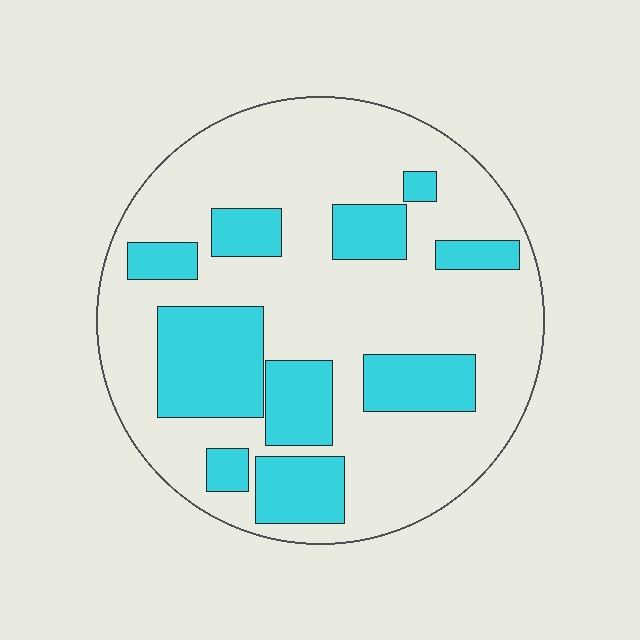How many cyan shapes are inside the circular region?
10.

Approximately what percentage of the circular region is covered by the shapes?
Approximately 30%.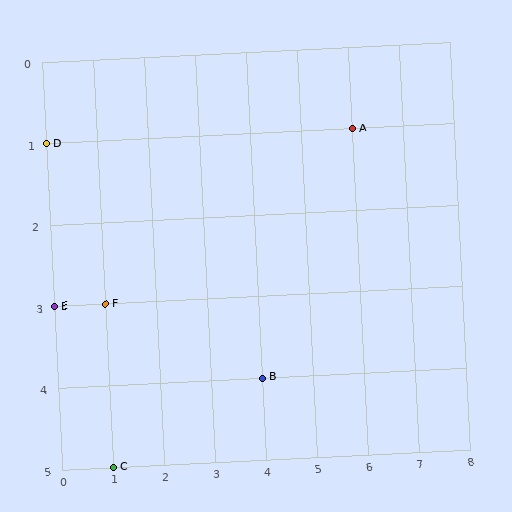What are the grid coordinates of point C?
Point C is at grid coordinates (1, 5).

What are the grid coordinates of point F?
Point F is at grid coordinates (1, 3).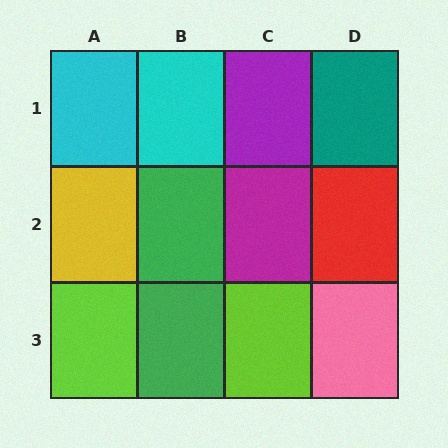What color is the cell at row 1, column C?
Purple.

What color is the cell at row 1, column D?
Teal.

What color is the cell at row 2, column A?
Yellow.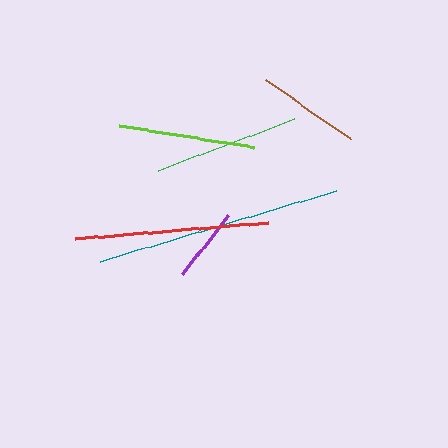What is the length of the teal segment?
The teal segment is approximately 245 pixels long.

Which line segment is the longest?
The teal line is the longest at approximately 245 pixels.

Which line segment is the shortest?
The purple line is the shortest at approximately 75 pixels.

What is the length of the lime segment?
The lime segment is approximately 136 pixels long.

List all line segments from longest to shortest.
From longest to shortest: teal, red, green, lime, brown, purple.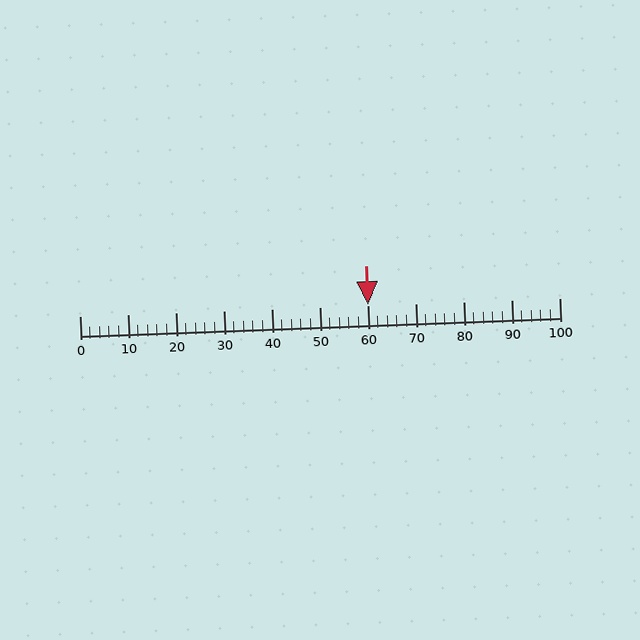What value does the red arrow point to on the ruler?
The red arrow points to approximately 60.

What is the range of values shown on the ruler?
The ruler shows values from 0 to 100.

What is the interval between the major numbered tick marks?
The major tick marks are spaced 10 units apart.